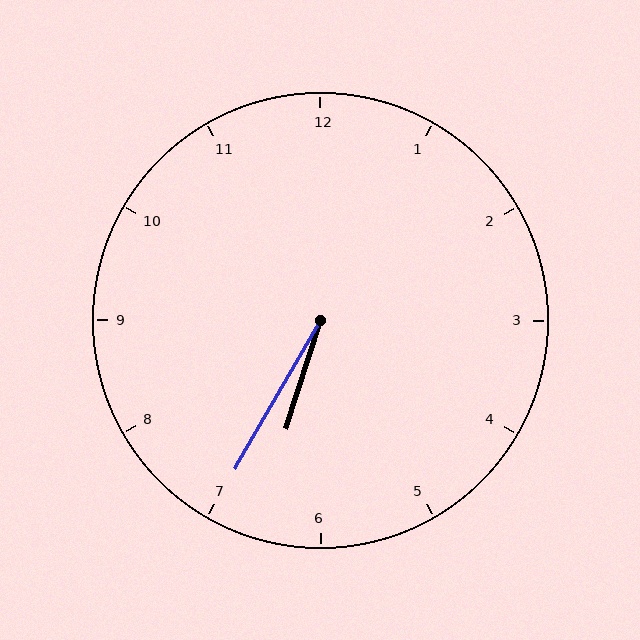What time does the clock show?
6:35.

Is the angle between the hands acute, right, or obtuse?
It is acute.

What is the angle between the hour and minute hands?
Approximately 12 degrees.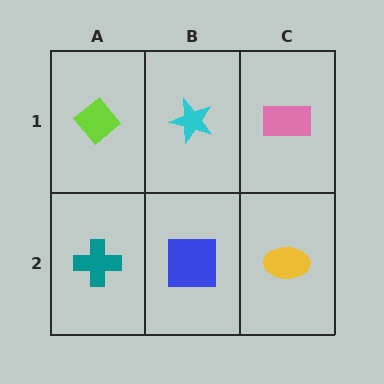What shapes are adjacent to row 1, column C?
A yellow ellipse (row 2, column C), a cyan star (row 1, column B).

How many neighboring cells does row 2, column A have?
2.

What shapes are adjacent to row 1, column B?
A blue square (row 2, column B), a lime diamond (row 1, column A), a pink rectangle (row 1, column C).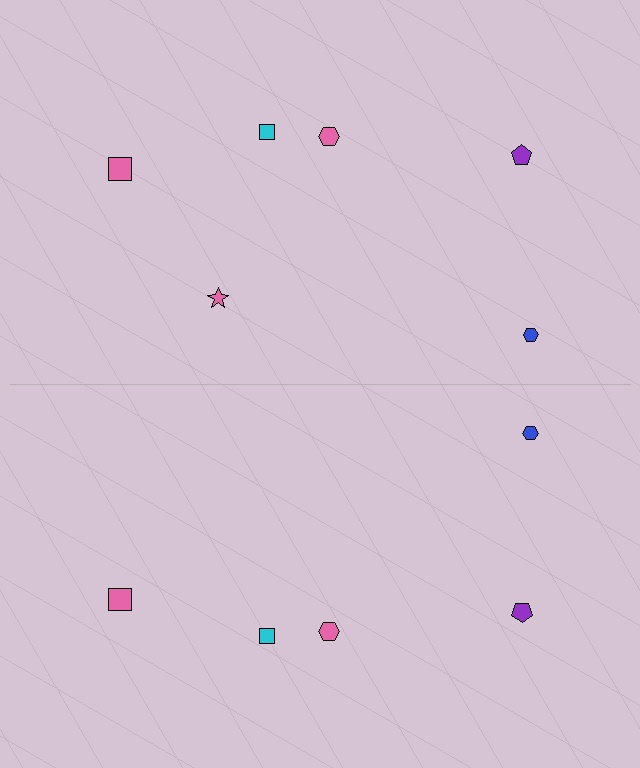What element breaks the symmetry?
A pink star is missing from the bottom side.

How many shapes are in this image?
There are 11 shapes in this image.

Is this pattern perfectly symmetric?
No, the pattern is not perfectly symmetric. A pink star is missing from the bottom side.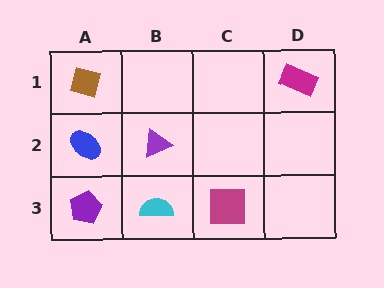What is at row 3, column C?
A magenta square.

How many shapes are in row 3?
3 shapes.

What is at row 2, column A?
A blue ellipse.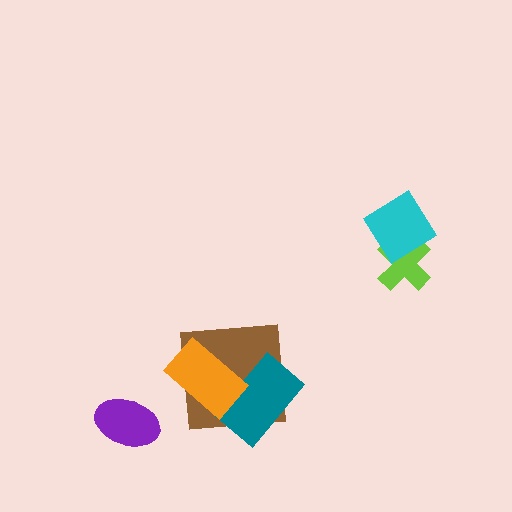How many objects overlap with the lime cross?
1 object overlaps with the lime cross.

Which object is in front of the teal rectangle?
The orange rectangle is in front of the teal rectangle.